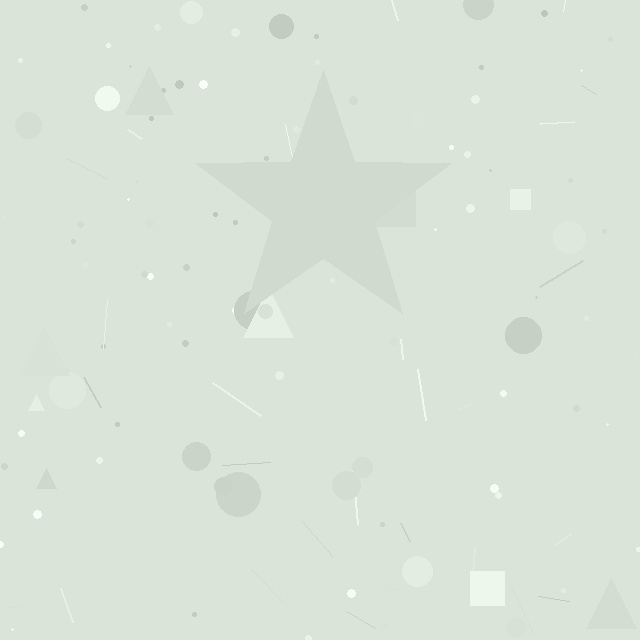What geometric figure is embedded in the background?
A star is embedded in the background.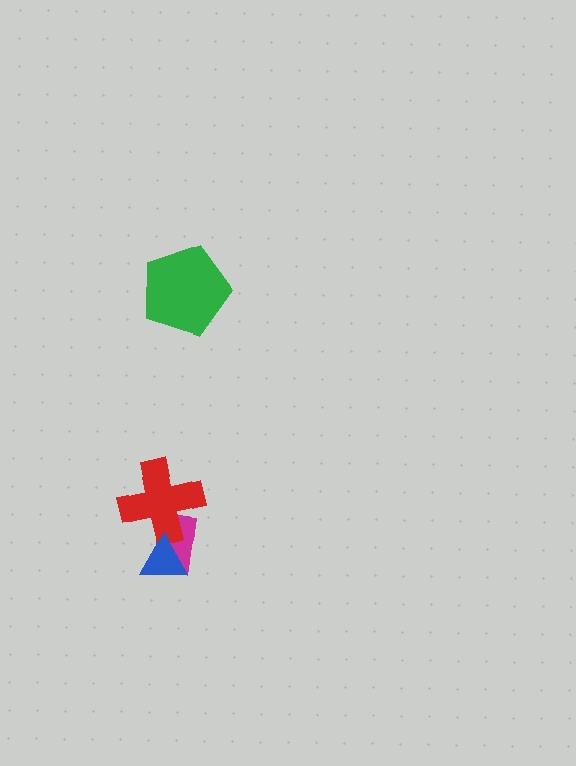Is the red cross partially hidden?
Yes, it is partially covered by another shape.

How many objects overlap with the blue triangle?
2 objects overlap with the blue triangle.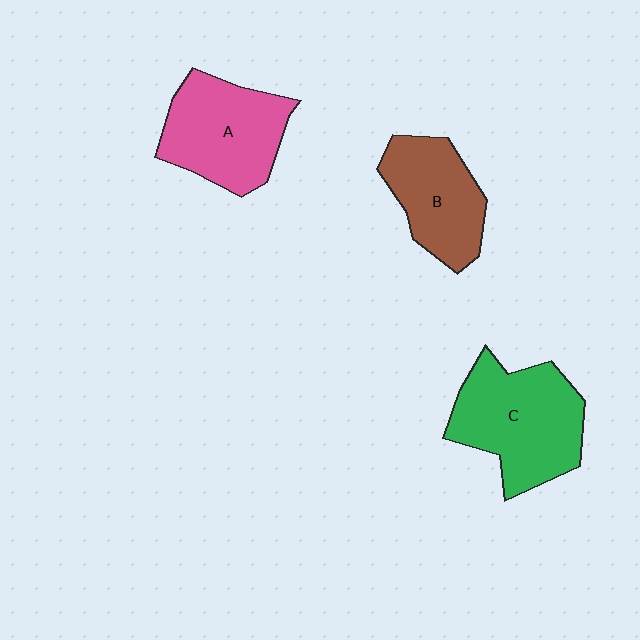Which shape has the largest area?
Shape C (green).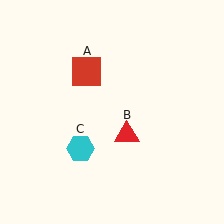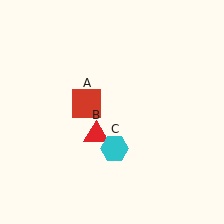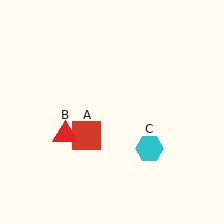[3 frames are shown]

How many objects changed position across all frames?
3 objects changed position: red square (object A), red triangle (object B), cyan hexagon (object C).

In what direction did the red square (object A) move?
The red square (object A) moved down.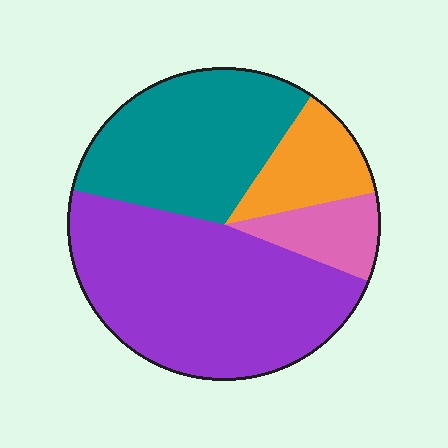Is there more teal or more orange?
Teal.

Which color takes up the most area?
Purple, at roughly 45%.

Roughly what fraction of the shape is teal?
Teal takes up between a quarter and a half of the shape.